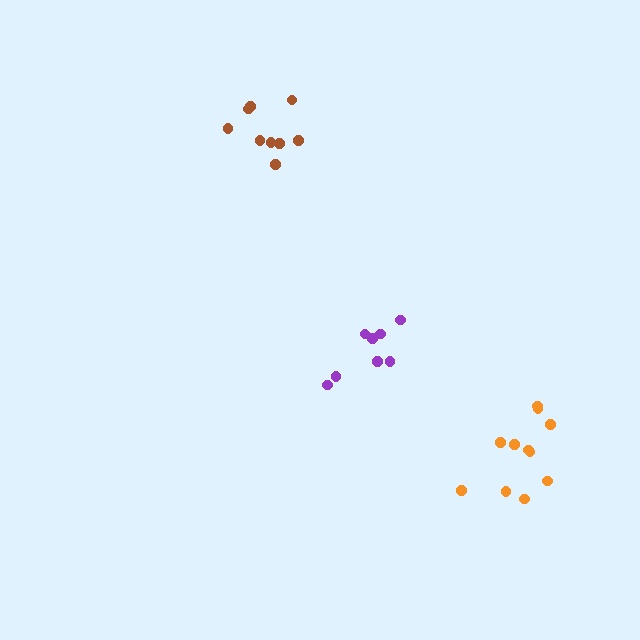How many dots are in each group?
Group 1: 8 dots, Group 2: 9 dots, Group 3: 11 dots (28 total).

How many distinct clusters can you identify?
There are 3 distinct clusters.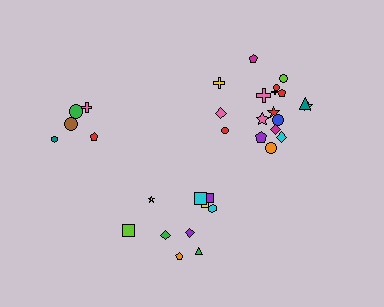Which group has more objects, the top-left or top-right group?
The top-right group.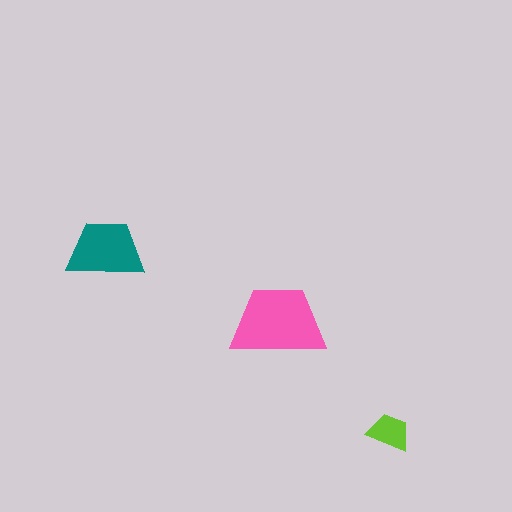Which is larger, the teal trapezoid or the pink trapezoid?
The pink one.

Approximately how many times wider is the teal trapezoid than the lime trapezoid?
About 2 times wider.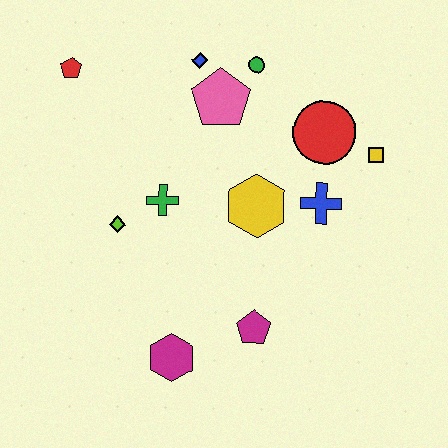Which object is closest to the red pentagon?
The blue diamond is closest to the red pentagon.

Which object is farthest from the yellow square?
The red pentagon is farthest from the yellow square.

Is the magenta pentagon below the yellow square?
Yes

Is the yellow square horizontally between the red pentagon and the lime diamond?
No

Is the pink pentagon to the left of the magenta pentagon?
Yes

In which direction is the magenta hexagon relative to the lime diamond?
The magenta hexagon is below the lime diamond.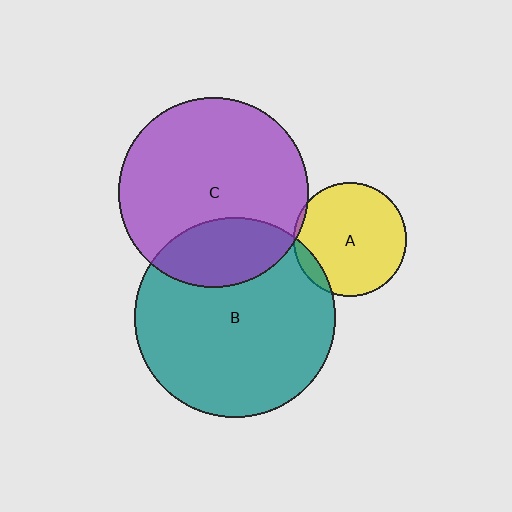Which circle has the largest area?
Circle B (teal).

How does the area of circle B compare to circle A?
Approximately 3.1 times.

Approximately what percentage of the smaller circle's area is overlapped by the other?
Approximately 10%.